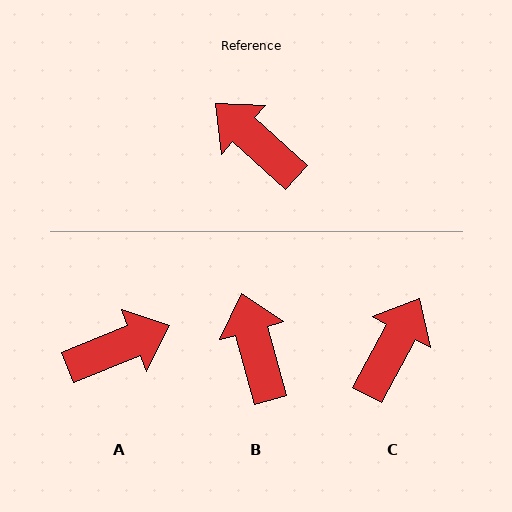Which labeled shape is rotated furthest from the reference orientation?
A, about 116 degrees away.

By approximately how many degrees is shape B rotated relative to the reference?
Approximately 32 degrees clockwise.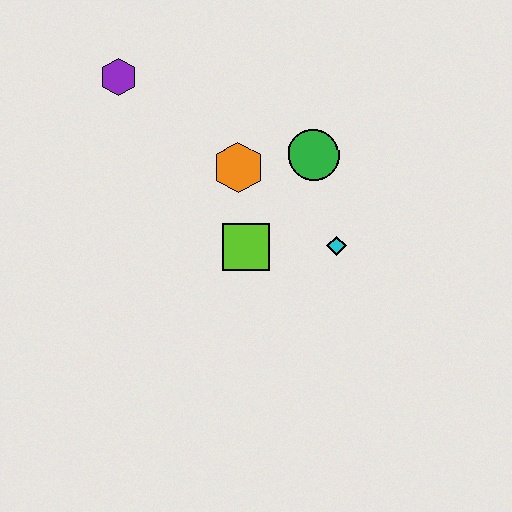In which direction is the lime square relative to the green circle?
The lime square is below the green circle.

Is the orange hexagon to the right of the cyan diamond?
No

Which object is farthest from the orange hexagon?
The purple hexagon is farthest from the orange hexagon.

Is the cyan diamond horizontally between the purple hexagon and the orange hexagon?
No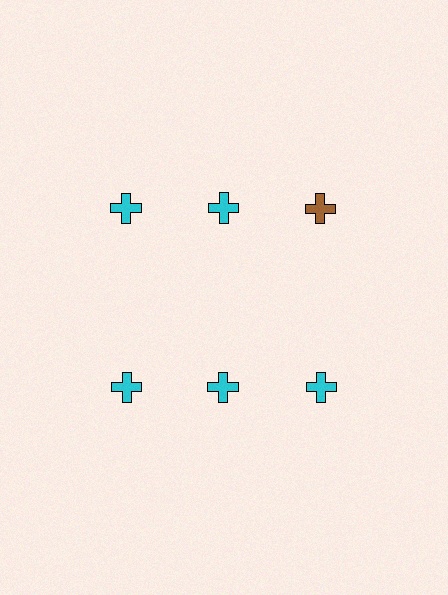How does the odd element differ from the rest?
It has a different color: brown instead of cyan.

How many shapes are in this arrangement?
There are 6 shapes arranged in a grid pattern.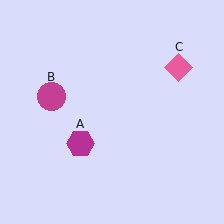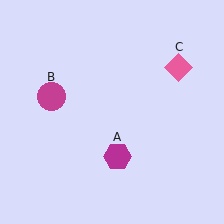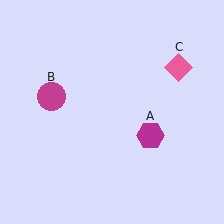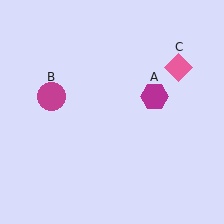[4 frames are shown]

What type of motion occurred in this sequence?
The magenta hexagon (object A) rotated counterclockwise around the center of the scene.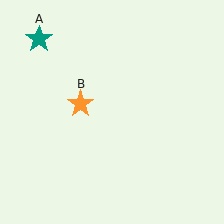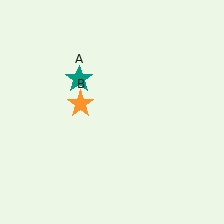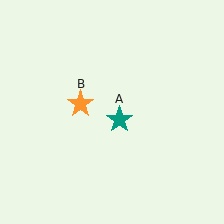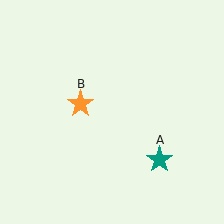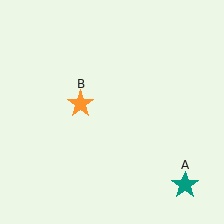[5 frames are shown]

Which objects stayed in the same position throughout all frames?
Orange star (object B) remained stationary.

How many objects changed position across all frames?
1 object changed position: teal star (object A).